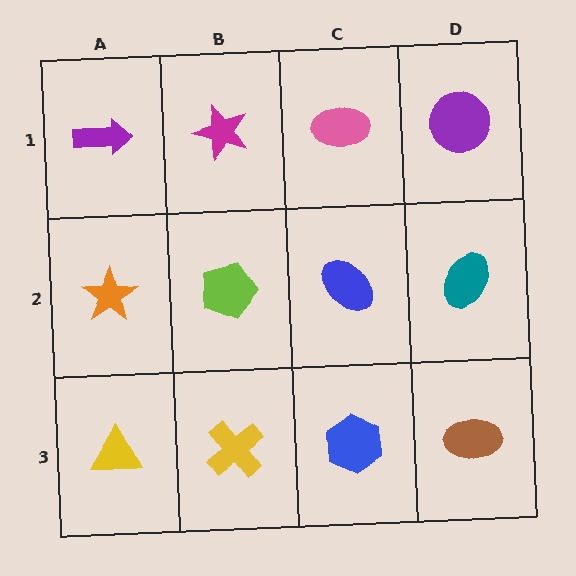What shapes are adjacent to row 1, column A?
An orange star (row 2, column A), a magenta star (row 1, column B).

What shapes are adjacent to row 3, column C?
A blue ellipse (row 2, column C), a yellow cross (row 3, column B), a brown ellipse (row 3, column D).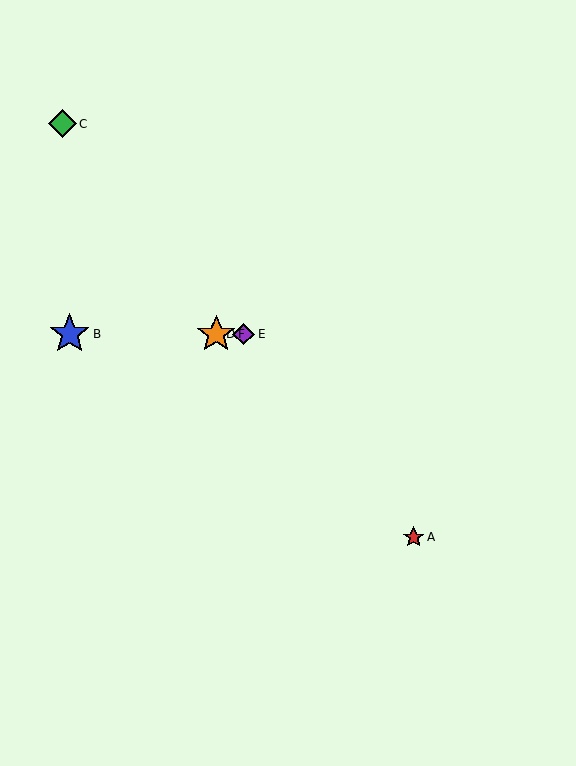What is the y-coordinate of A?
Object A is at y≈537.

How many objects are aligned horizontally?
4 objects (B, D, E, F) are aligned horizontally.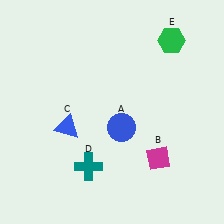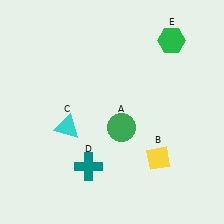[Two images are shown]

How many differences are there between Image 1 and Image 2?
There are 3 differences between the two images.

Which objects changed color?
A changed from blue to green. B changed from magenta to yellow. C changed from blue to cyan.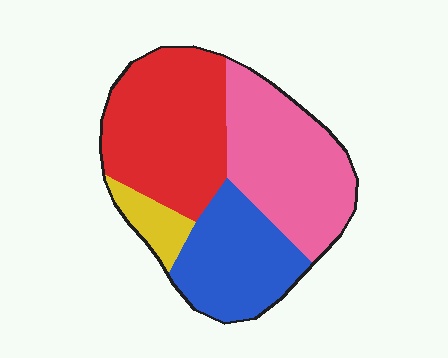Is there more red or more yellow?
Red.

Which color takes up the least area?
Yellow, at roughly 5%.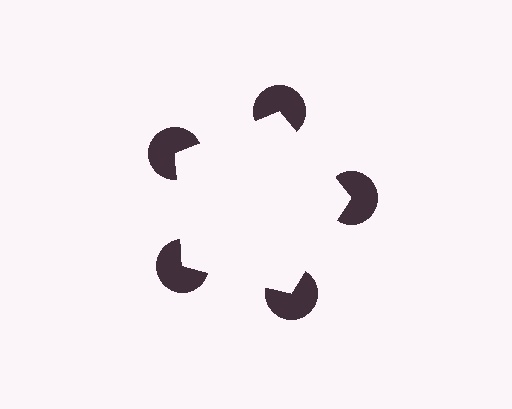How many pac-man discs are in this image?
There are 5 — one at each vertex of the illusory pentagon.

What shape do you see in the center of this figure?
An illusory pentagon — its edges are inferred from the aligned wedge cuts in the pac-man discs, not physically drawn.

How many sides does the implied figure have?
5 sides.